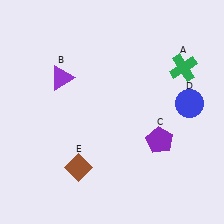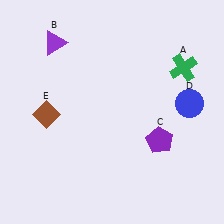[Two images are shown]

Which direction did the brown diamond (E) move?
The brown diamond (E) moved up.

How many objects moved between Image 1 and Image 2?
2 objects moved between the two images.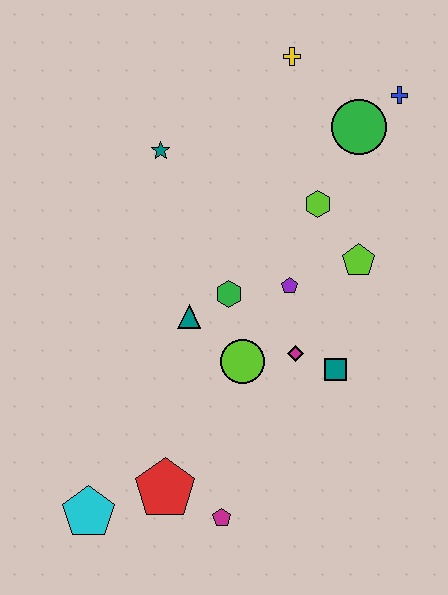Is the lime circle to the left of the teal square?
Yes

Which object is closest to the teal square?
The magenta diamond is closest to the teal square.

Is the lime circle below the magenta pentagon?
No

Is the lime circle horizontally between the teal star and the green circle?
Yes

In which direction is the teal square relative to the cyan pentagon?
The teal square is to the right of the cyan pentagon.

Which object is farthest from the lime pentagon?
The cyan pentagon is farthest from the lime pentagon.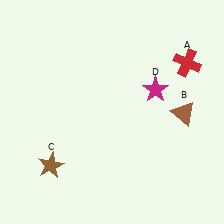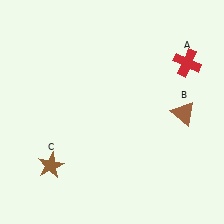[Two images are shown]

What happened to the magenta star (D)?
The magenta star (D) was removed in Image 2. It was in the top-right area of Image 1.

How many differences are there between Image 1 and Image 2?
There is 1 difference between the two images.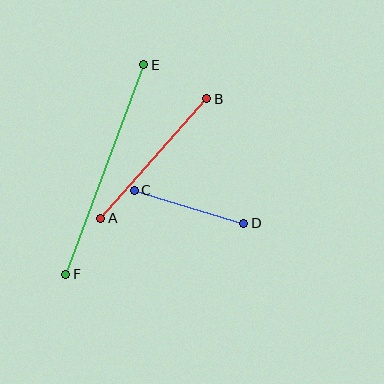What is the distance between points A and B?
The distance is approximately 160 pixels.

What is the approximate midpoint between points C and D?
The midpoint is at approximately (189, 207) pixels.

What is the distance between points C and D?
The distance is approximately 114 pixels.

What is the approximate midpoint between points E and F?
The midpoint is at approximately (105, 170) pixels.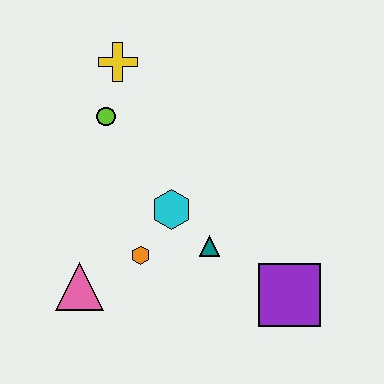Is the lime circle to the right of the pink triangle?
Yes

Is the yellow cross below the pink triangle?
No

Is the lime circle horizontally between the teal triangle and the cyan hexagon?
No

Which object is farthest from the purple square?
The yellow cross is farthest from the purple square.